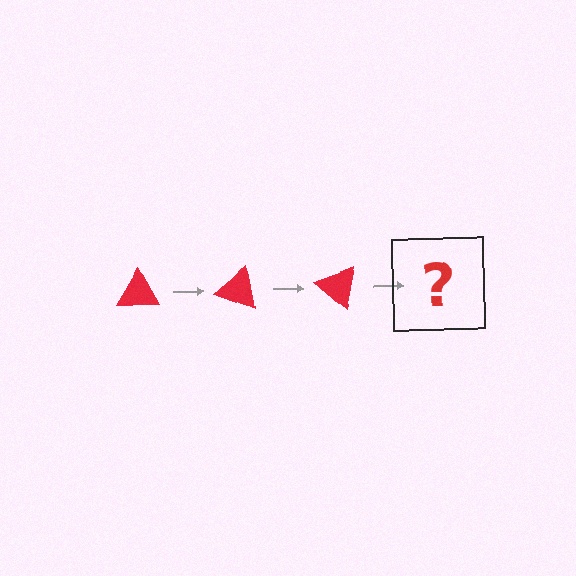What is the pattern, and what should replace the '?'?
The pattern is that the triangle rotates 20 degrees each step. The '?' should be a red triangle rotated 60 degrees.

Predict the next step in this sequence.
The next step is a red triangle rotated 60 degrees.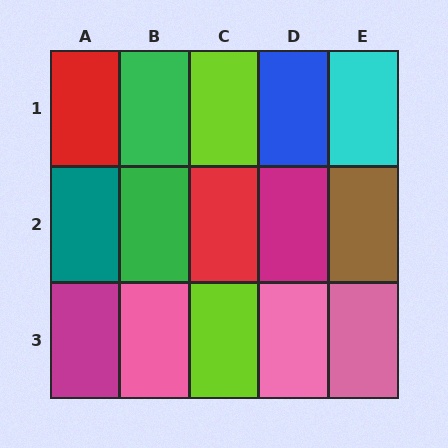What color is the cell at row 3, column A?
Magenta.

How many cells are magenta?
2 cells are magenta.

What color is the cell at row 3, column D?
Pink.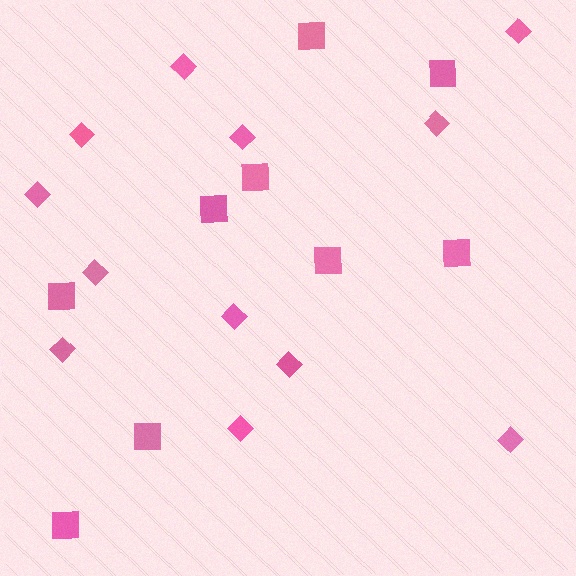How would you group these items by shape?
There are 2 groups: one group of squares (9) and one group of diamonds (12).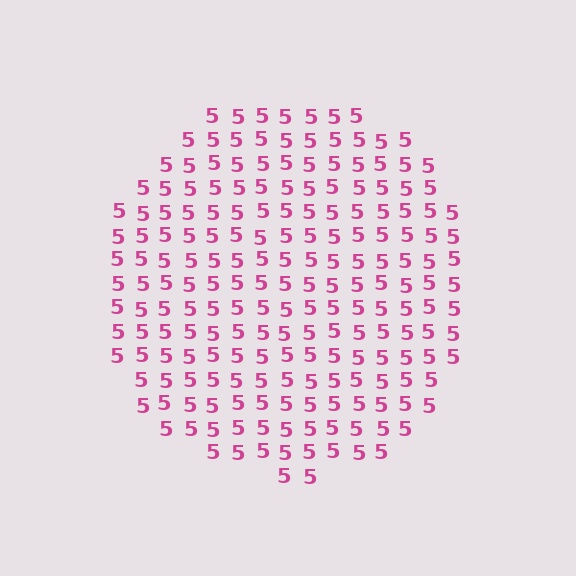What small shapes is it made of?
It is made of small digit 5's.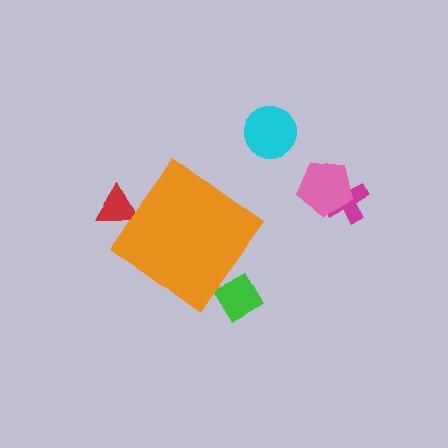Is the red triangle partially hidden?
Yes, the red triangle is partially hidden behind the orange diamond.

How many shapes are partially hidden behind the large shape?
2 shapes are partially hidden.